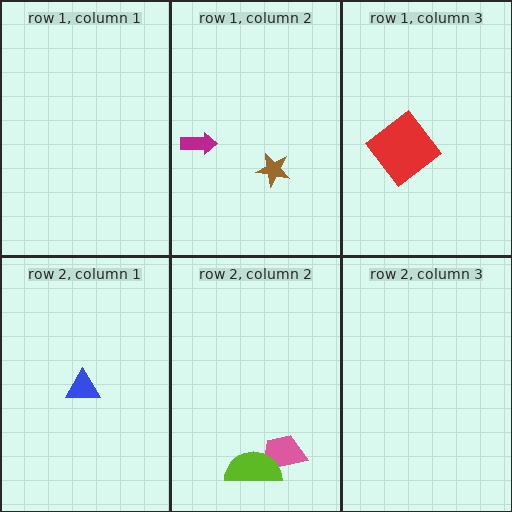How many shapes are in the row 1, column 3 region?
1.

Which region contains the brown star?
The row 1, column 2 region.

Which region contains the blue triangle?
The row 2, column 1 region.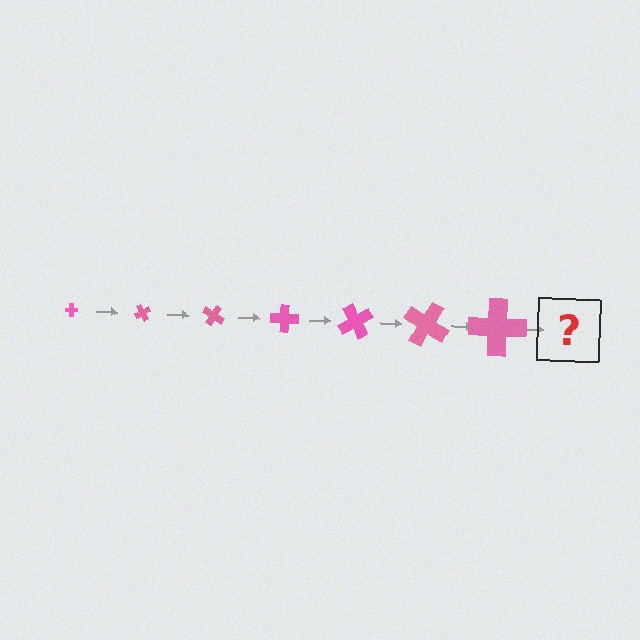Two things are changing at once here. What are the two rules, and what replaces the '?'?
The two rules are that the cross grows larger each step and it rotates 60 degrees each step. The '?' should be a cross, larger than the previous one and rotated 420 degrees from the start.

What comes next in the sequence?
The next element should be a cross, larger than the previous one and rotated 420 degrees from the start.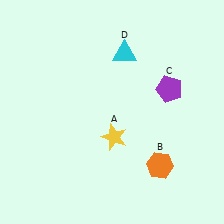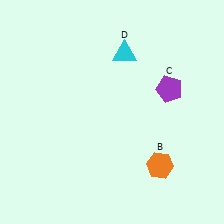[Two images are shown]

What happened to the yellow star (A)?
The yellow star (A) was removed in Image 2. It was in the bottom-right area of Image 1.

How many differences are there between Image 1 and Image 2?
There is 1 difference between the two images.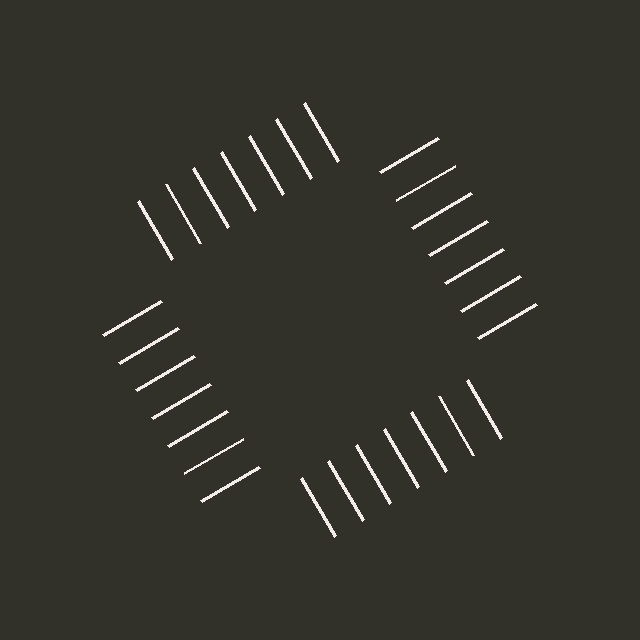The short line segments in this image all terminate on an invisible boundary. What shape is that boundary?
An illusory square — the line segments terminate on its edges but no continuous stroke is drawn.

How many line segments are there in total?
28 — 7 along each of the 4 edges.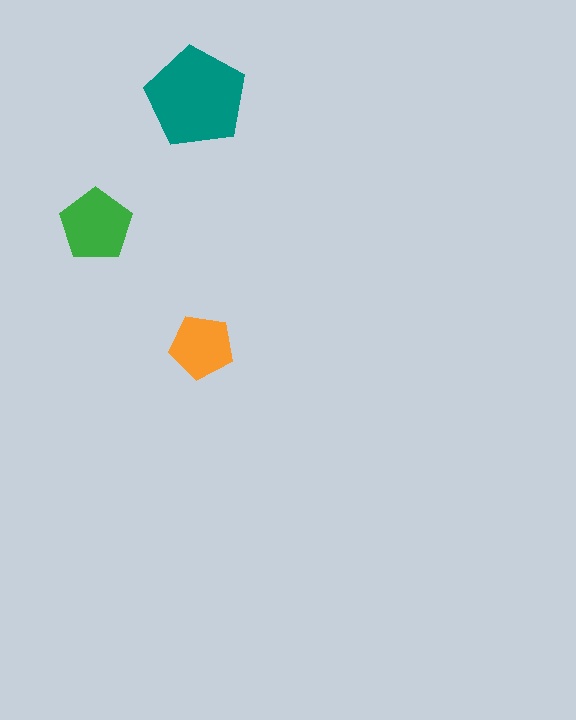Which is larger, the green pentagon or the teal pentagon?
The teal one.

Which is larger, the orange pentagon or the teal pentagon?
The teal one.